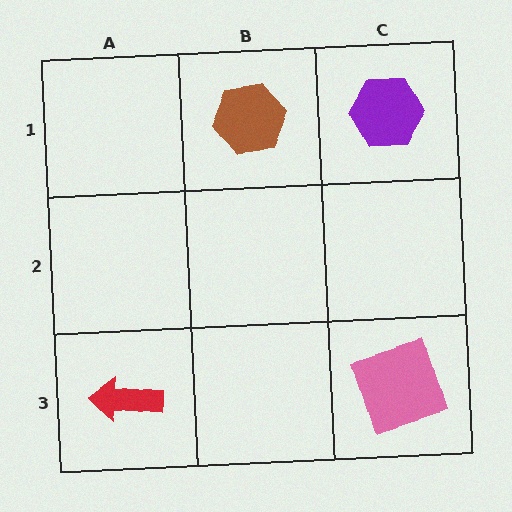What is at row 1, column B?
A brown hexagon.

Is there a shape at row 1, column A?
No, that cell is empty.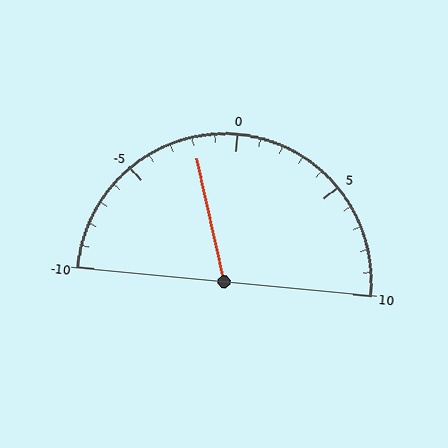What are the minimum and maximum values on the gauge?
The gauge ranges from -10 to 10.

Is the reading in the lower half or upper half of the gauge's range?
The reading is in the lower half of the range (-10 to 10).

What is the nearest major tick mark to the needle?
The nearest major tick mark is 0.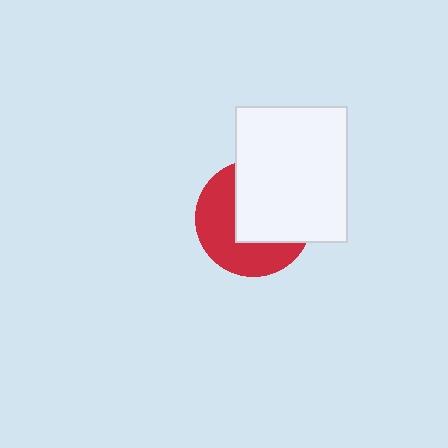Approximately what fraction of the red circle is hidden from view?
Roughly 52% of the red circle is hidden behind the white rectangle.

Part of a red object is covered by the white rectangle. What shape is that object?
It is a circle.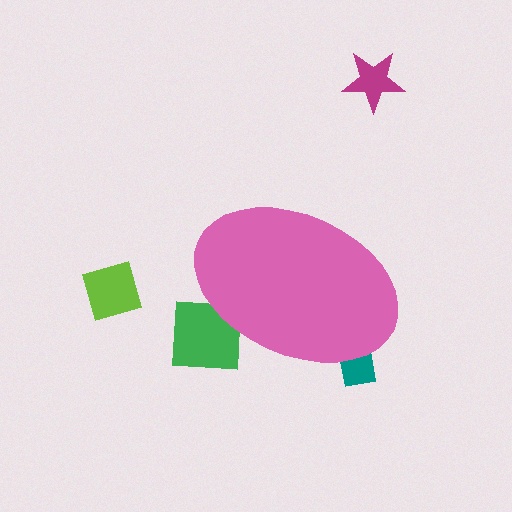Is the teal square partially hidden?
Yes, the teal square is partially hidden behind the pink ellipse.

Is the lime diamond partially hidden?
No, the lime diamond is fully visible.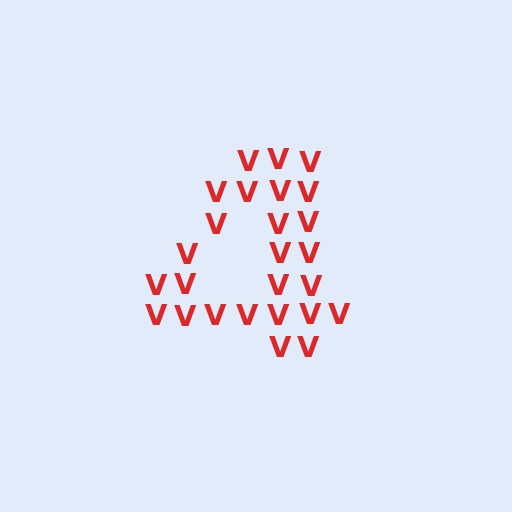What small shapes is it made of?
It is made of small letter V's.